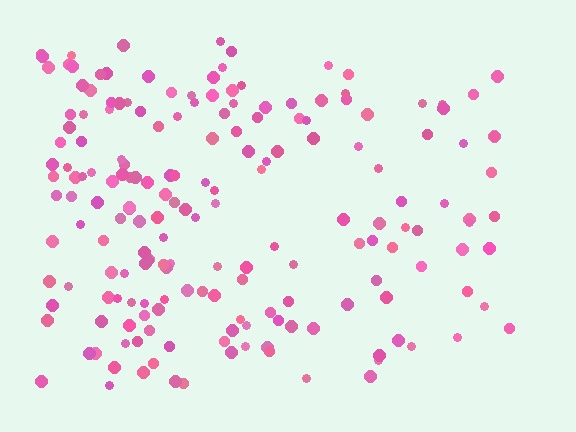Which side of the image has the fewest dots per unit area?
The right.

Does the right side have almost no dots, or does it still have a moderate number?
Still a moderate number, just noticeably fewer than the left.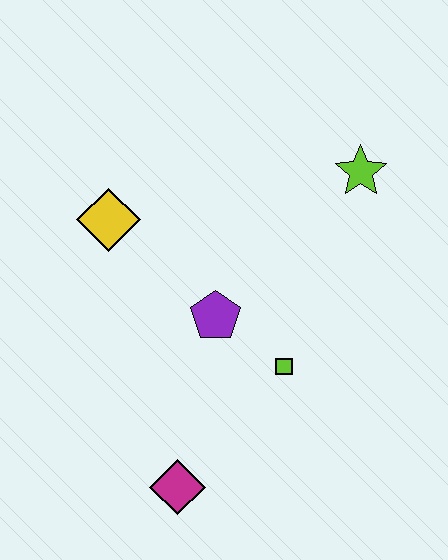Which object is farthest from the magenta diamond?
The lime star is farthest from the magenta diamond.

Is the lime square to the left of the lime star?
Yes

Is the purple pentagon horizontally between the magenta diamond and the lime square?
Yes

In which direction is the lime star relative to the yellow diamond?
The lime star is to the right of the yellow diamond.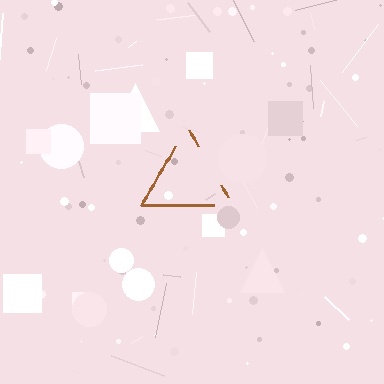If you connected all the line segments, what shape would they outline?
They would outline a triangle.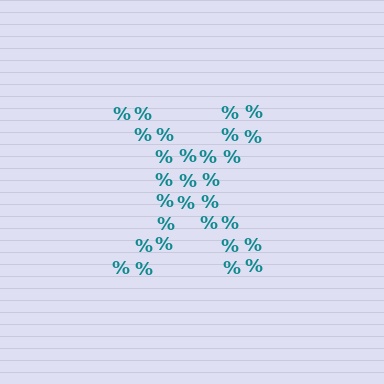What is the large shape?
The large shape is the letter X.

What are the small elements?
The small elements are percent signs.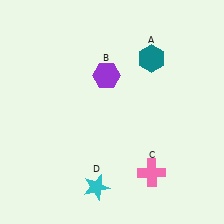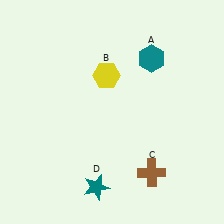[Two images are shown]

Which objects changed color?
B changed from purple to yellow. C changed from pink to brown. D changed from cyan to teal.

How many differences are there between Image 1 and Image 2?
There are 3 differences between the two images.